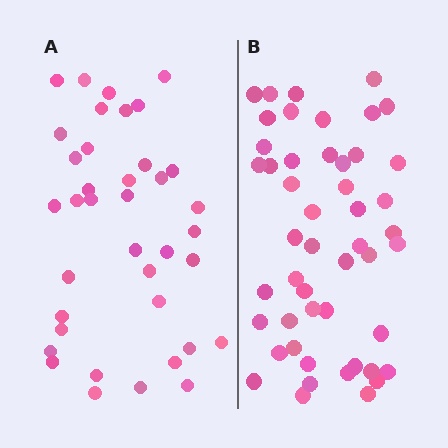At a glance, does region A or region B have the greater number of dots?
Region B (the right region) has more dots.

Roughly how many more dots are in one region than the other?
Region B has roughly 12 or so more dots than region A.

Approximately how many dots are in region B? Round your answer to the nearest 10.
About 50 dots. (The exact count is 49, which rounds to 50.)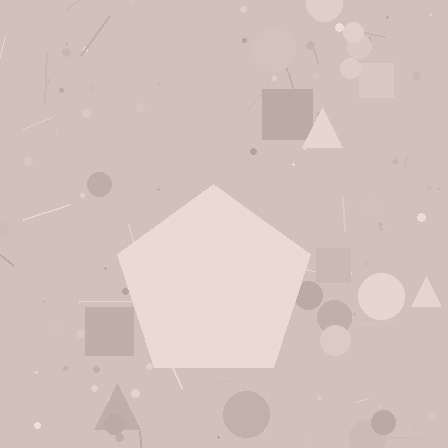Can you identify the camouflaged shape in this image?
The camouflaged shape is a pentagon.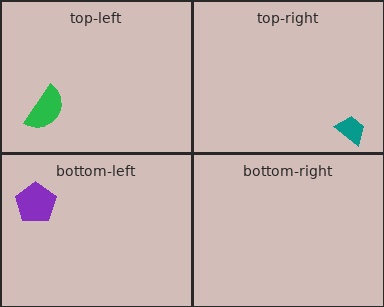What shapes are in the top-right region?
The teal trapezoid.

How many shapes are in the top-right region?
1.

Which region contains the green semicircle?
The top-left region.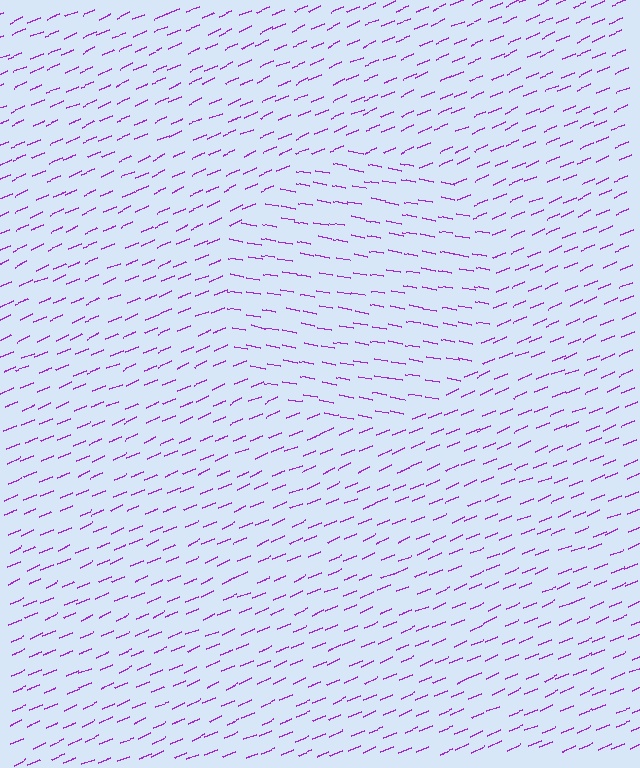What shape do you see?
I see a circle.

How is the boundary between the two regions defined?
The boundary is defined purely by a change in line orientation (approximately 33 degrees difference). All lines are the same color and thickness.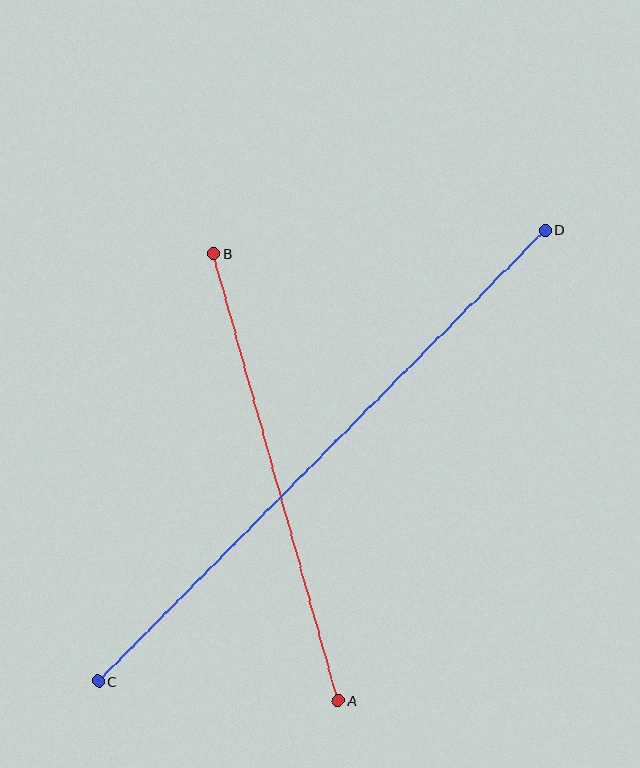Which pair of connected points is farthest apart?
Points C and D are farthest apart.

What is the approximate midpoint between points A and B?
The midpoint is at approximately (276, 477) pixels.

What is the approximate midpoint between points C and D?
The midpoint is at approximately (322, 456) pixels.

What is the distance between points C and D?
The distance is approximately 635 pixels.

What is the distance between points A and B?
The distance is approximately 464 pixels.